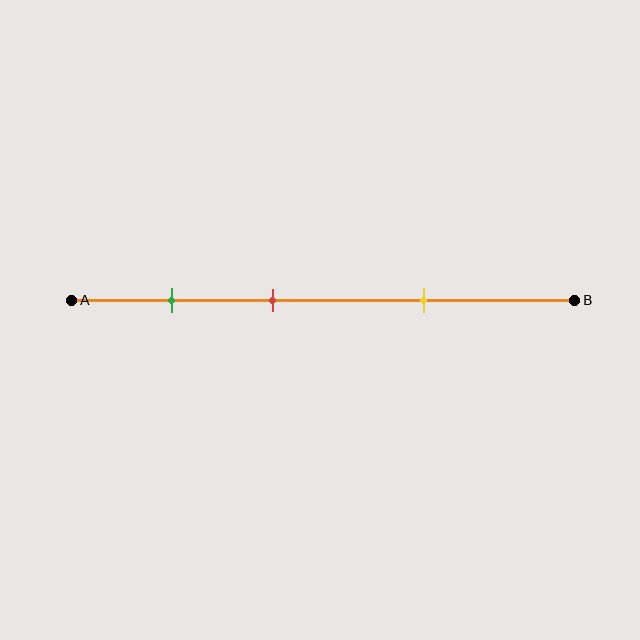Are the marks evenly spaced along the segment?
Yes, the marks are approximately evenly spaced.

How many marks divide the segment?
There are 3 marks dividing the segment.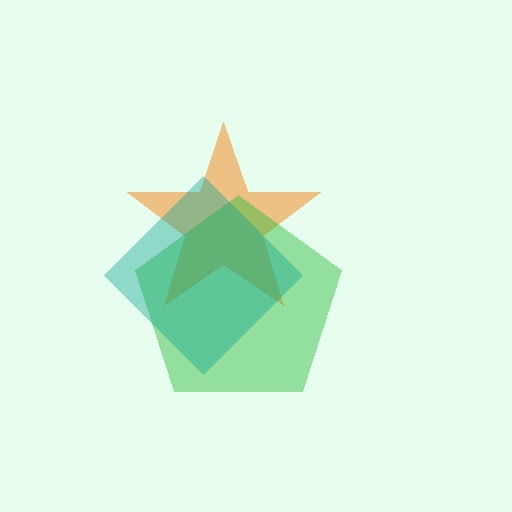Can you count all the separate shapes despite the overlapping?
Yes, there are 3 separate shapes.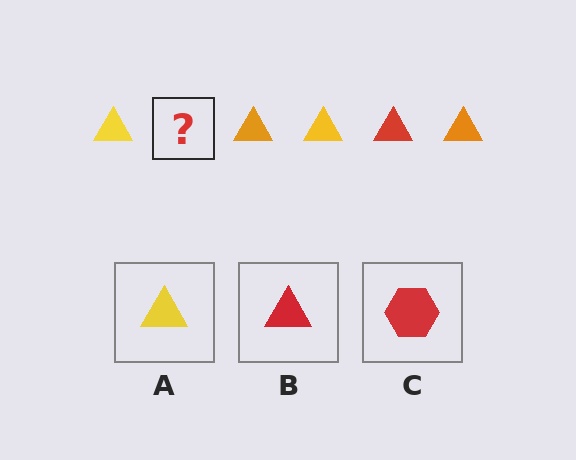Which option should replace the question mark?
Option B.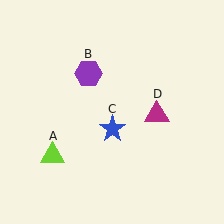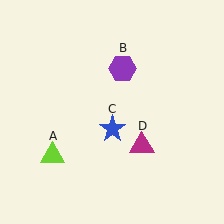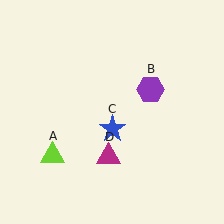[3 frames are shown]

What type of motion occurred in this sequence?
The purple hexagon (object B), magenta triangle (object D) rotated clockwise around the center of the scene.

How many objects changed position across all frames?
2 objects changed position: purple hexagon (object B), magenta triangle (object D).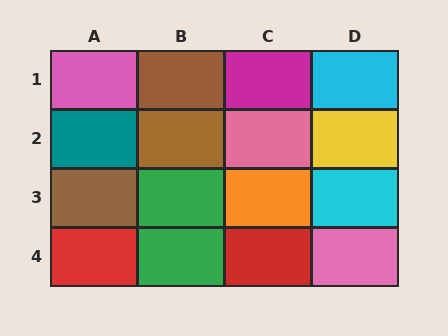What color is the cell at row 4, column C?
Red.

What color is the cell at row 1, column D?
Cyan.